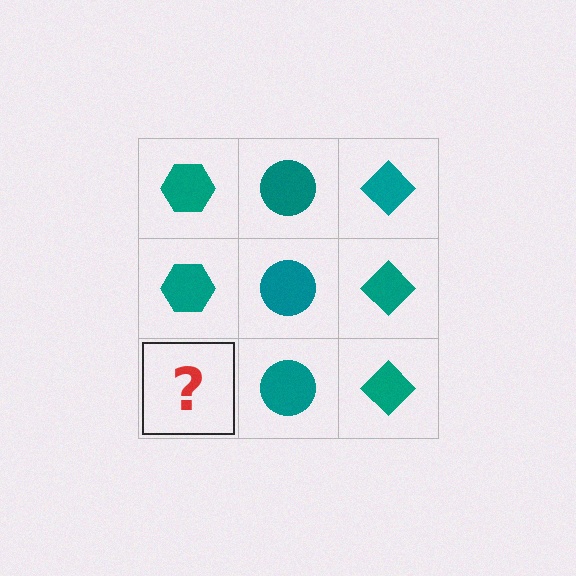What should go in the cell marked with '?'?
The missing cell should contain a teal hexagon.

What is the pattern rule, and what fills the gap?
The rule is that each column has a consistent shape. The gap should be filled with a teal hexagon.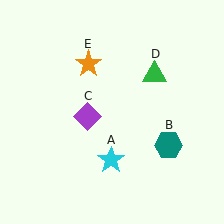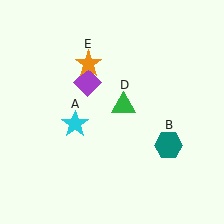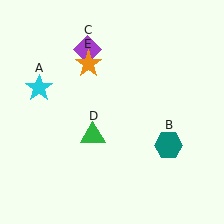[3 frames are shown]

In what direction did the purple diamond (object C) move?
The purple diamond (object C) moved up.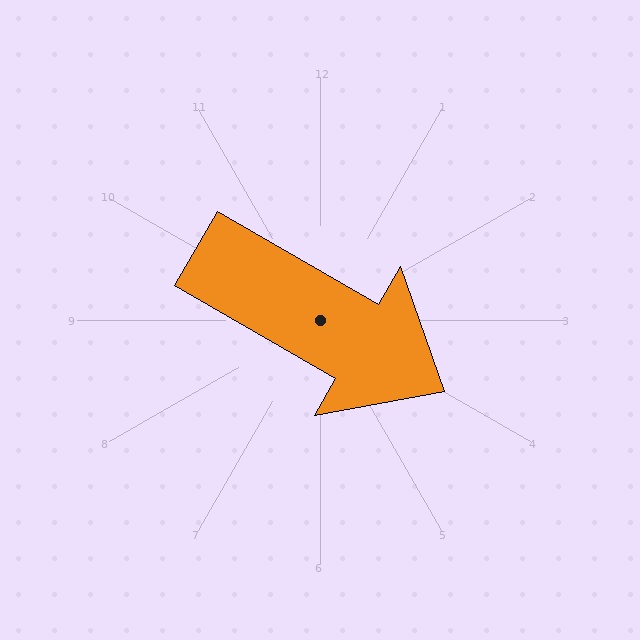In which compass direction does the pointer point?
Southeast.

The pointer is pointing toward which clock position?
Roughly 4 o'clock.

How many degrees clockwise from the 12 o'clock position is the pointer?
Approximately 120 degrees.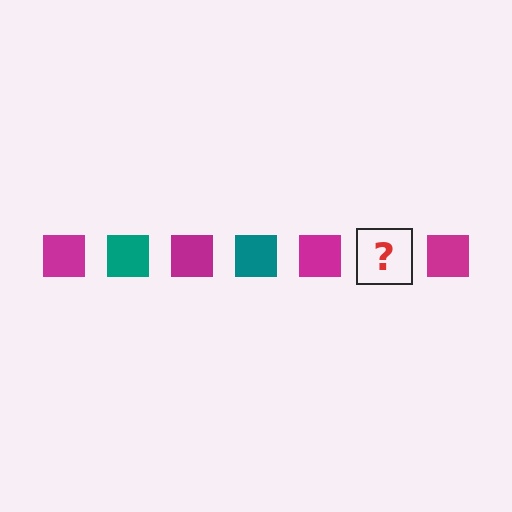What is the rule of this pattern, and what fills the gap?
The rule is that the pattern cycles through magenta, teal squares. The gap should be filled with a teal square.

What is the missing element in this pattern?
The missing element is a teal square.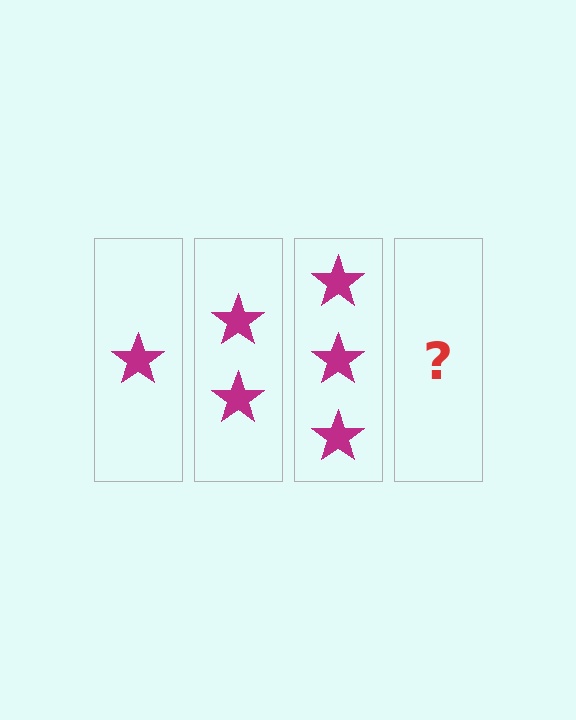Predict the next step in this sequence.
The next step is 4 stars.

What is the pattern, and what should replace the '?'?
The pattern is that each step adds one more star. The '?' should be 4 stars.